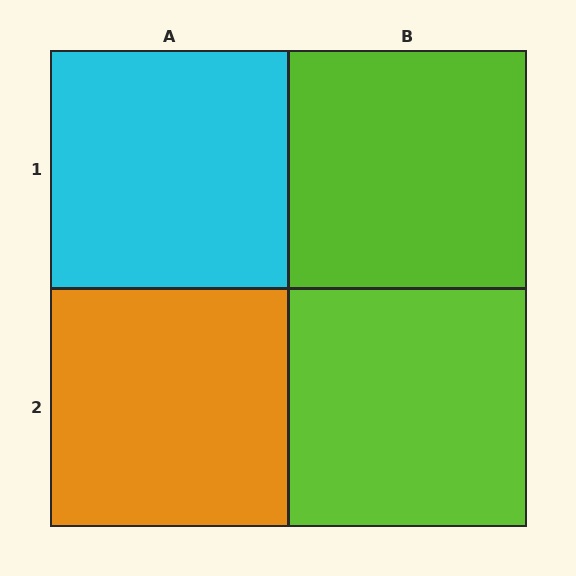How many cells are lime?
2 cells are lime.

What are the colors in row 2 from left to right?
Orange, lime.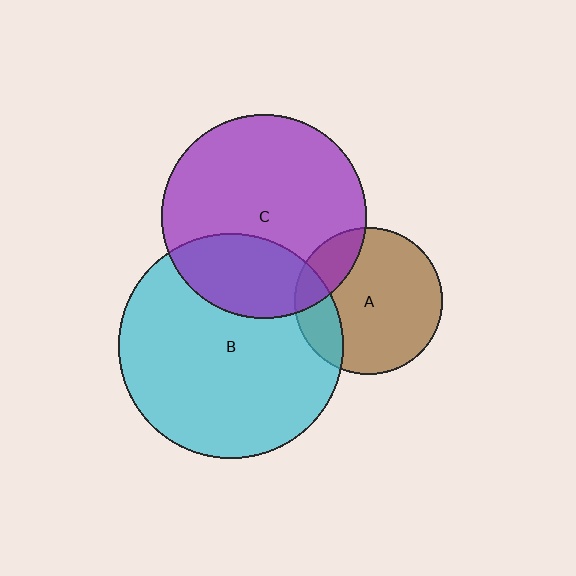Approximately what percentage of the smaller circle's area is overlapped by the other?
Approximately 30%.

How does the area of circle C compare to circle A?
Approximately 1.9 times.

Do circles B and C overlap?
Yes.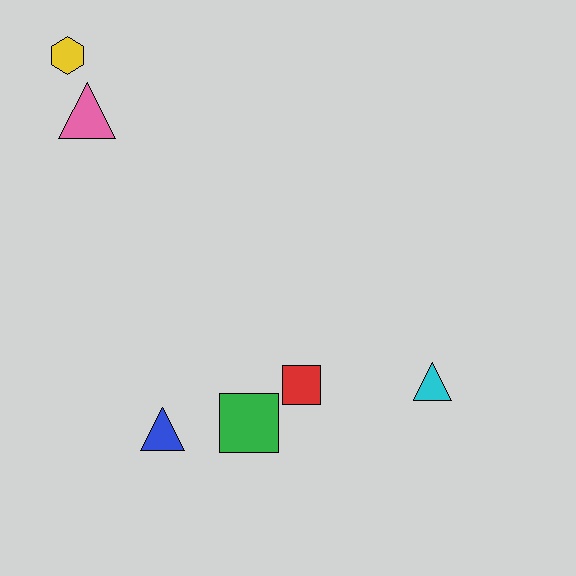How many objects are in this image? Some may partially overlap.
There are 6 objects.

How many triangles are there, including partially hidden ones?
There are 3 triangles.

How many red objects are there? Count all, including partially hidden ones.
There is 1 red object.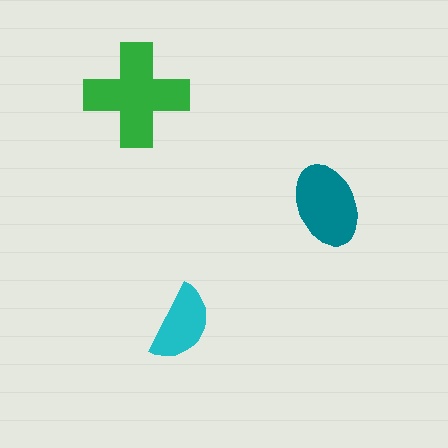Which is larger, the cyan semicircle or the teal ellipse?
The teal ellipse.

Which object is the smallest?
The cyan semicircle.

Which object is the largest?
The green cross.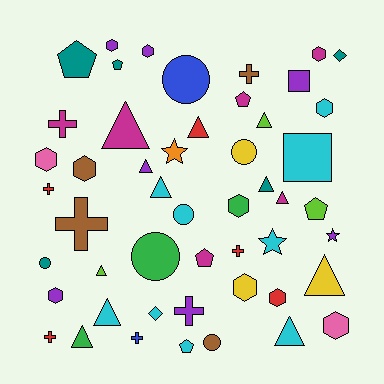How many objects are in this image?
There are 50 objects.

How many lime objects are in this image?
There are 3 lime objects.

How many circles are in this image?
There are 6 circles.